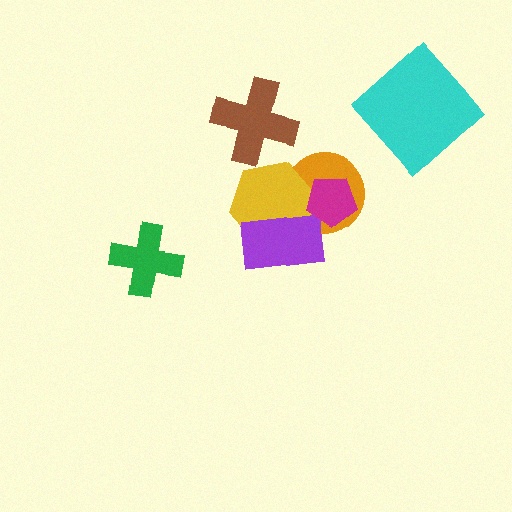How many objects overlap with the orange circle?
3 objects overlap with the orange circle.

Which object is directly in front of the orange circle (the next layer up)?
The yellow hexagon is directly in front of the orange circle.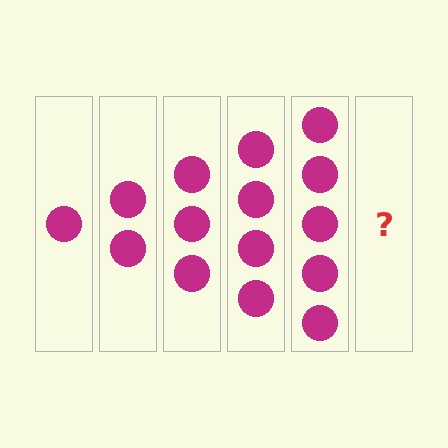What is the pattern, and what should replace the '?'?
The pattern is that each step adds one more circle. The '?' should be 6 circles.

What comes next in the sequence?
The next element should be 6 circles.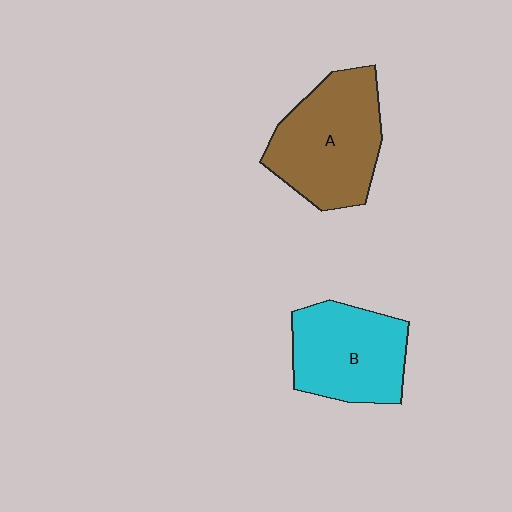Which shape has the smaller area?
Shape B (cyan).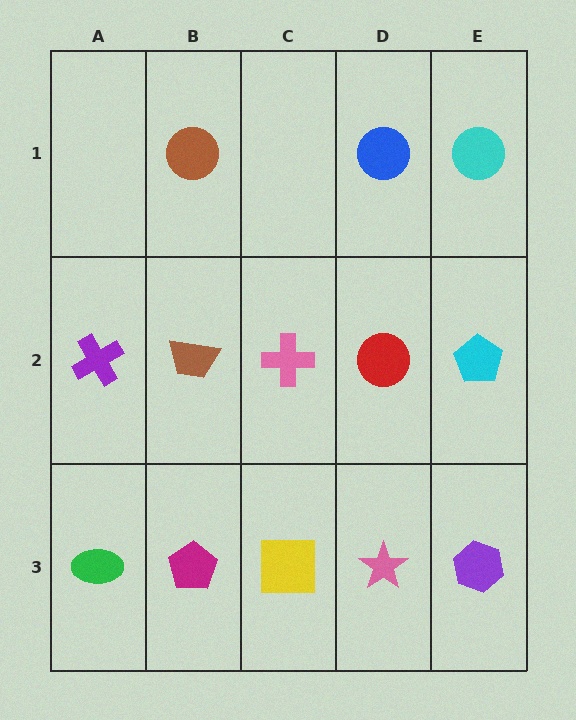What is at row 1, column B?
A brown circle.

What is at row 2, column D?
A red circle.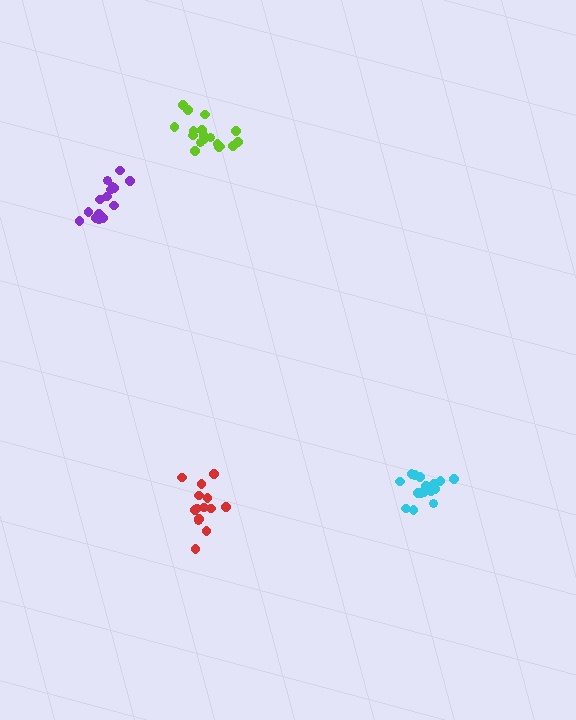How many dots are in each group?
Group 1: 16 dots, Group 2: 16 dots, Group 3: 14 dots, Group 4: 19 dots (65 total).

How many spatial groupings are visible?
There are 4 spatial groupings.